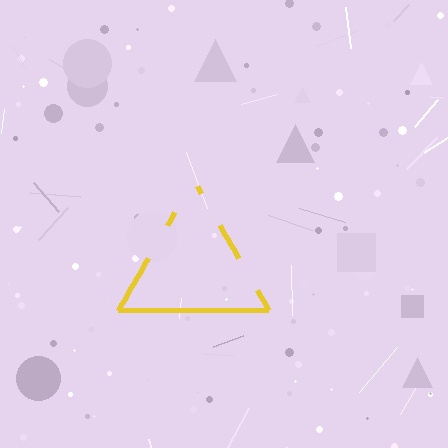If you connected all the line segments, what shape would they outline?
They would outline a triangle.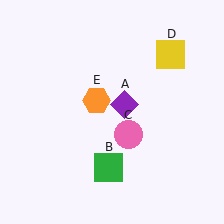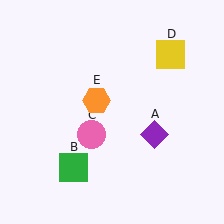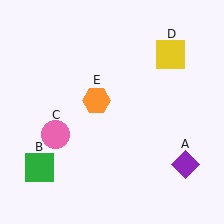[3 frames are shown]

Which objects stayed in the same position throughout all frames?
Yellow square (object D) and orange hexagon (object E) remained stationary.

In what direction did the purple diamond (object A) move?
The purple diamond (object A) moved down and to the right.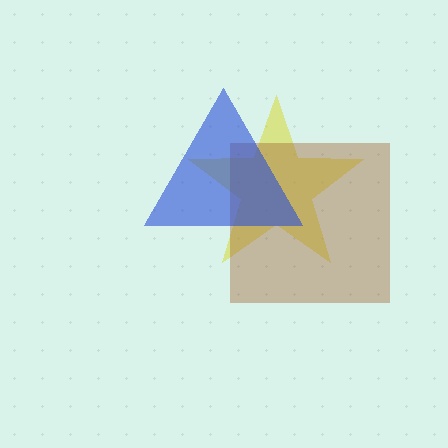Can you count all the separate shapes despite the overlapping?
Yes, there are 3 separate shapes.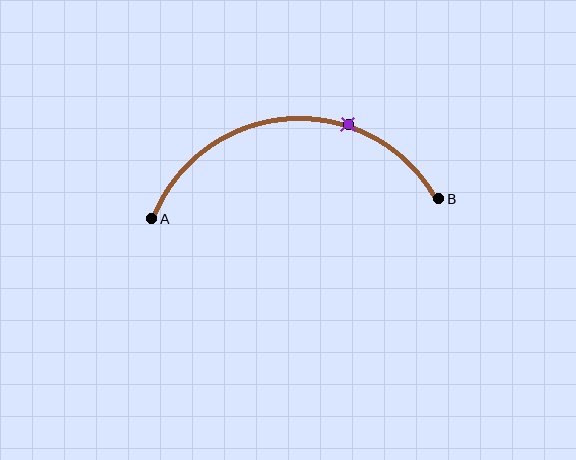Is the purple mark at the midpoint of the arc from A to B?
No. The purple mark lies on the arc but is closer to endpoint B. The arc midpoint would be at the point on the curve equidistant along the arc from both A and B.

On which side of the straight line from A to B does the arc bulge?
The arc bulges above the straight line connecting A and B.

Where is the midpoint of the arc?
The arc midpoint is the point on the curve farthest from the straight line joining A and B. It sits above that line.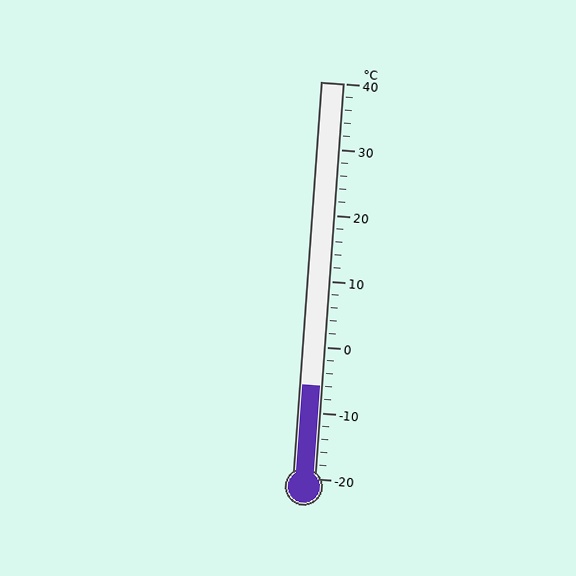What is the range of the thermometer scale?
The thermometer scale ranges from -20°C to 40°C.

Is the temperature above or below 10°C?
The temperature is below 10°C.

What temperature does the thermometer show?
The thermometer shows approximately -6°C.